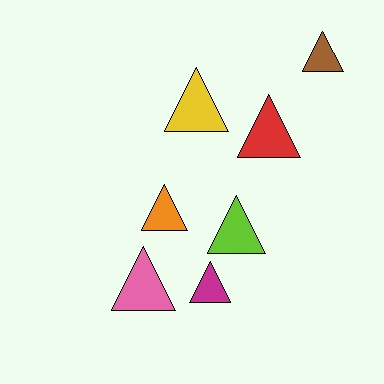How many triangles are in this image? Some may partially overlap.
There are 7 triangles.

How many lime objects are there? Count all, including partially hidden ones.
There is 1 lime object.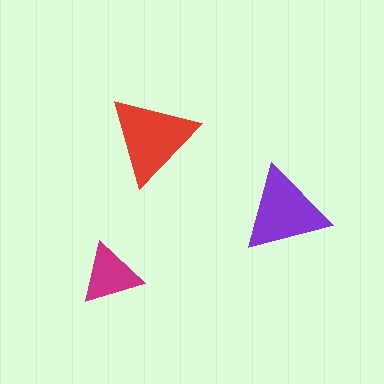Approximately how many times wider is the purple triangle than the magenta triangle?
About 1.5 times wider.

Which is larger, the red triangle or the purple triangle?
The red one.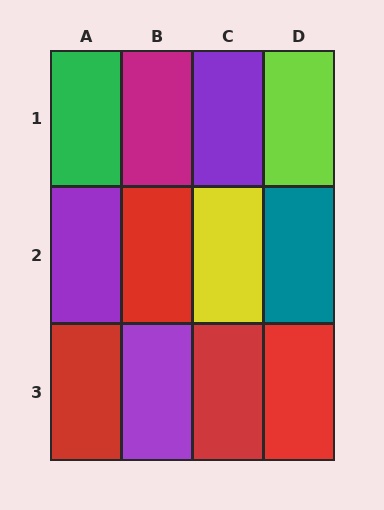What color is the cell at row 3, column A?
Red.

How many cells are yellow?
1 cell is yellow.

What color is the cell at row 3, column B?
Purple.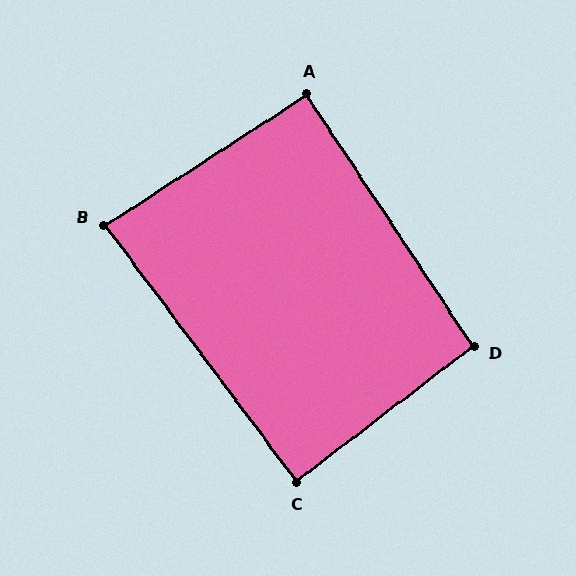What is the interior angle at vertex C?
Approximately 89 degrees (approximately right).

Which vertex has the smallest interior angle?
B, at approximately 86 degrees.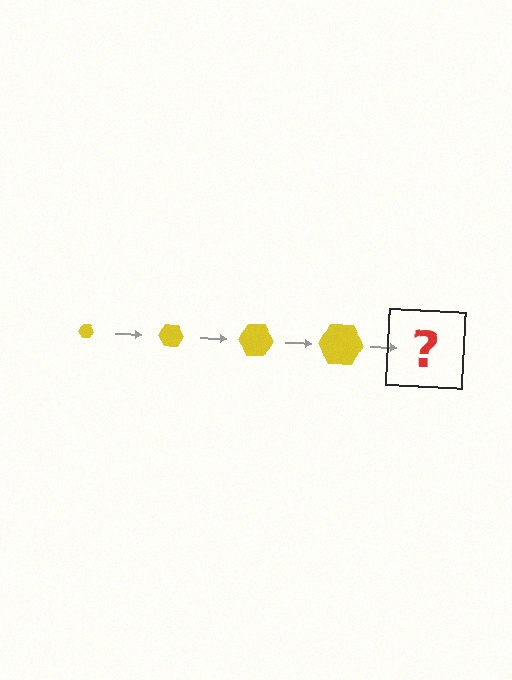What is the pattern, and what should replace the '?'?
The pattern is that the hexagon gets progressively larger each step. The '?' should be a yellow hexagon, larger than the previous one.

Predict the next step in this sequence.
The next step is a yellow hexagon, larger than the previous one.